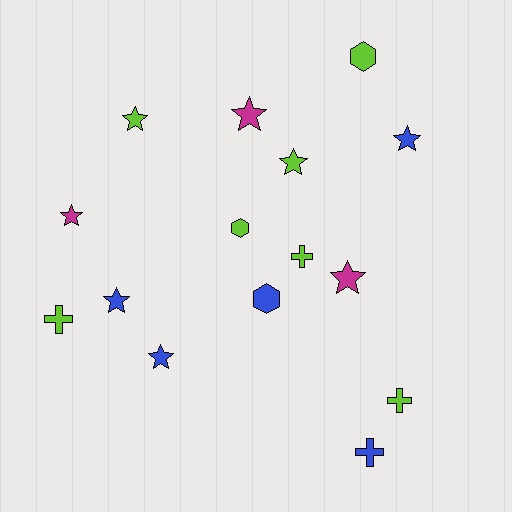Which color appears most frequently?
Lime, with 7 objects.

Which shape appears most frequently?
Star, with 8 objects.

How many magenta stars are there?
There are 3 magenta stars.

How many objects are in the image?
There are 15 objects.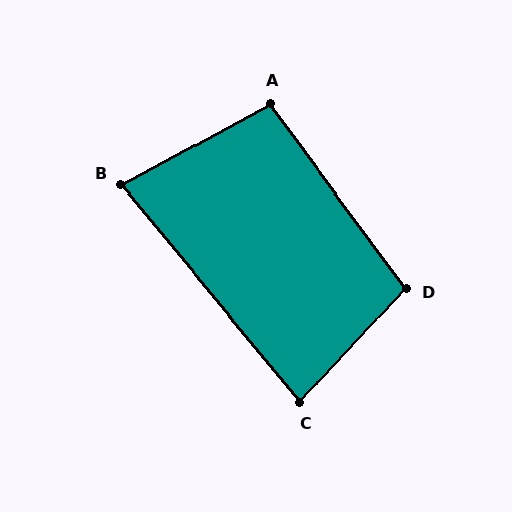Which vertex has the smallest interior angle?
B, at approximately 79 degrees.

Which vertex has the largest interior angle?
D, at approximately 101 degrees.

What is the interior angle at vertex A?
Approximately 98 degrees (obtuse).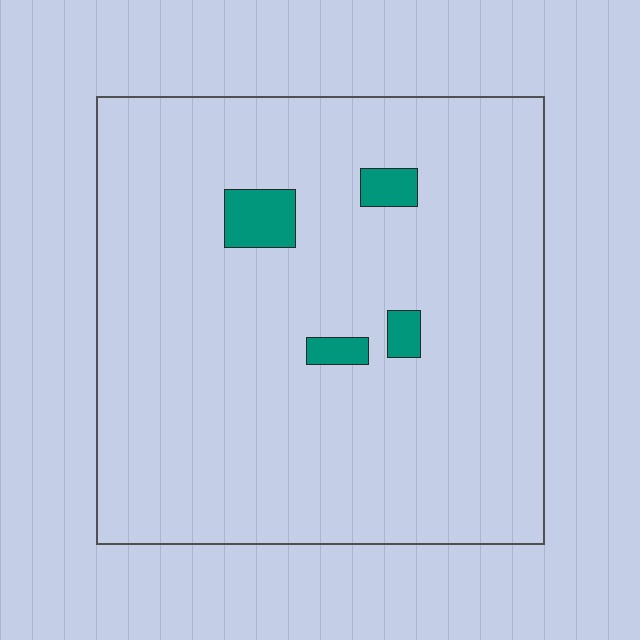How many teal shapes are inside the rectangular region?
4.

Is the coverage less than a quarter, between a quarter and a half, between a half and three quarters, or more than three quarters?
Less than a quarter.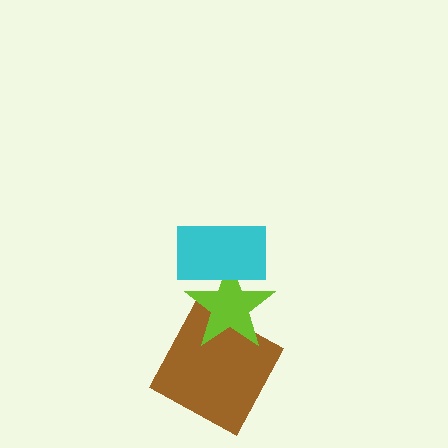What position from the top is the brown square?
The brown square is 3rd from the top.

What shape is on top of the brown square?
The lime star is on top of the brown square.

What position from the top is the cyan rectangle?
The cyan rectangle is 1st from the top.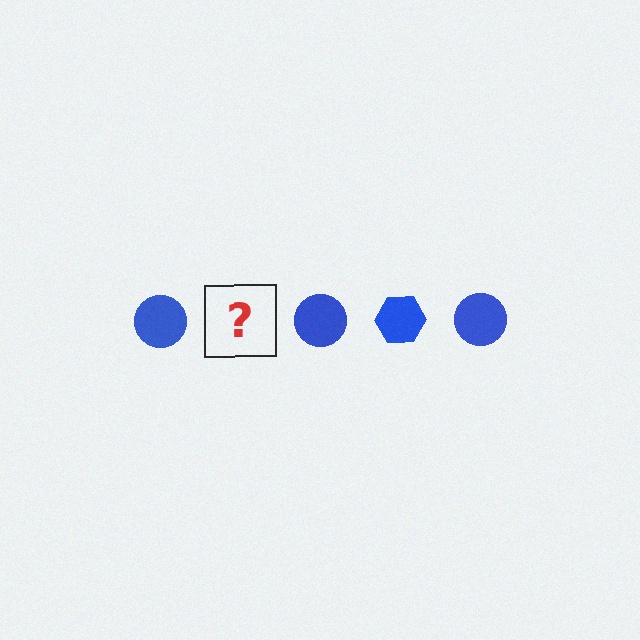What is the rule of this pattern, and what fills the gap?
The rule is that the pattern cycles through circle, hexagon shapes in blue. The gap should be filled with a blue hexagon.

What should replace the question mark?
The question mark should be replaced with a blue hexagon.